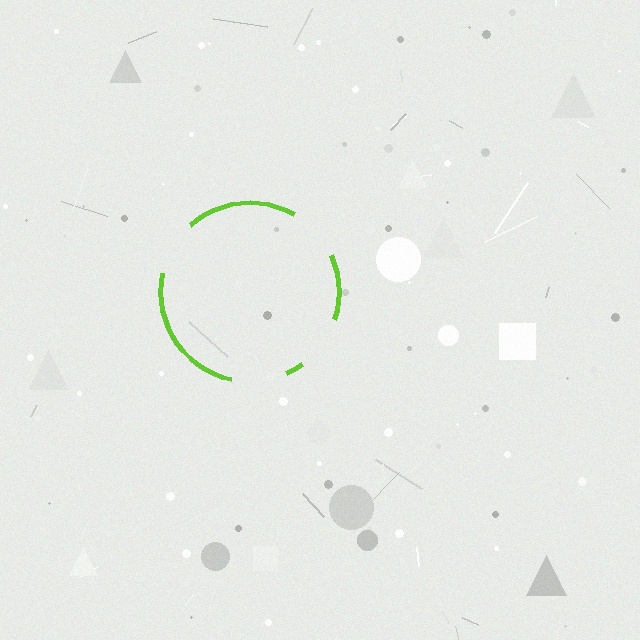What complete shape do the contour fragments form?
The contour fragments form a circle.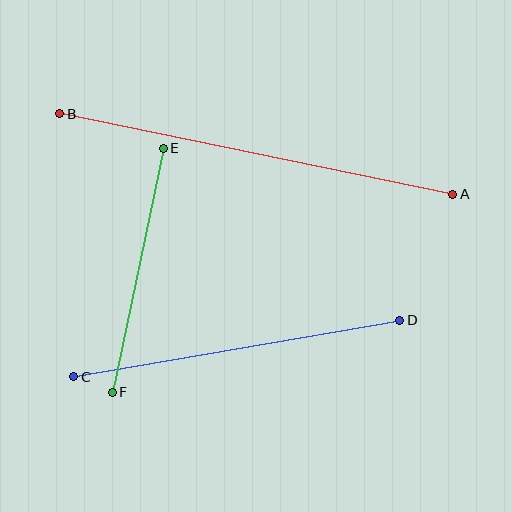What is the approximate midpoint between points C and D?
The midpoint is at approximately (237, 348) pixels.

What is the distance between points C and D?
The distance is approximately 331 pixels.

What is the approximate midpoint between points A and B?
The midpoint is at approximately (256, 154) pixels.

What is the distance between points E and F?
The distance is approximately 249 pixels.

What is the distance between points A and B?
The distance is approximately 402 pixels.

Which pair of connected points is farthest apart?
Points A and B are farthest apart.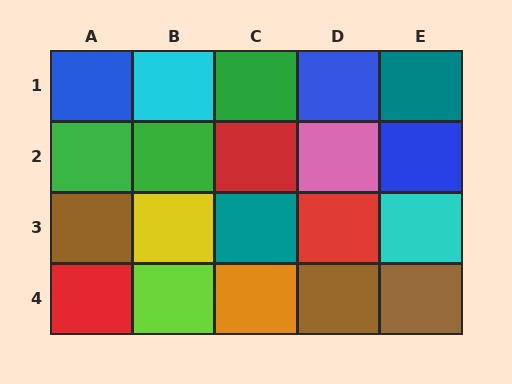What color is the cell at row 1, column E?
Teal.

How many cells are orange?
1 cell is orange.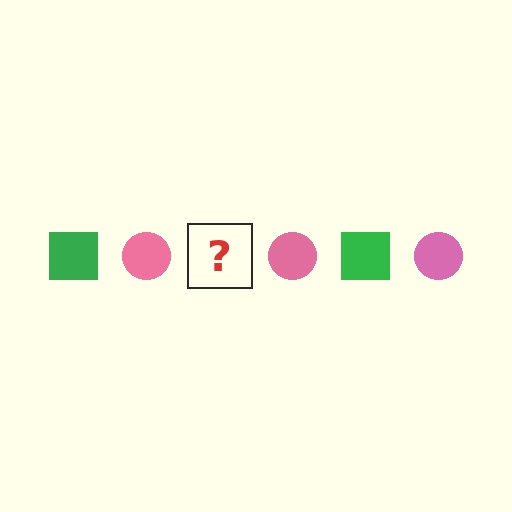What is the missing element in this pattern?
The missing element is a green square.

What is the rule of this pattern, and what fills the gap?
The rule is that the pattern alternates between green square and pink circle. The gap should be filled with a green square.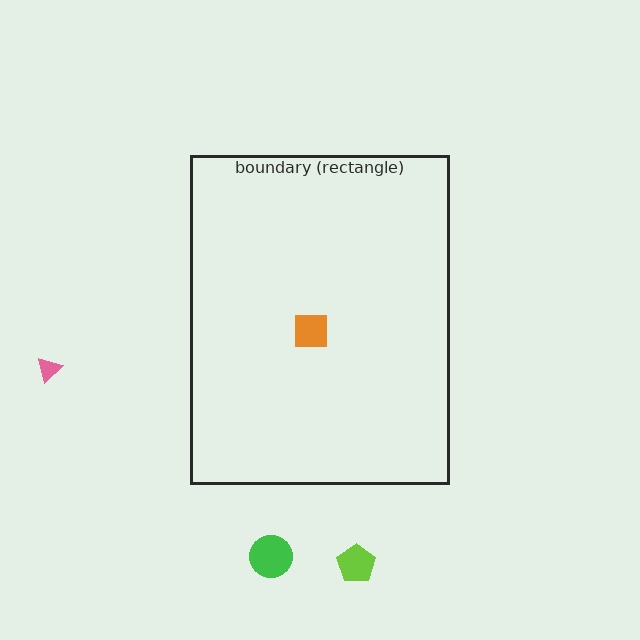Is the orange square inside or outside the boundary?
Inside.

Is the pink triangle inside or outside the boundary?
Outside.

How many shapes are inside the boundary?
1 inside, 3 outside.